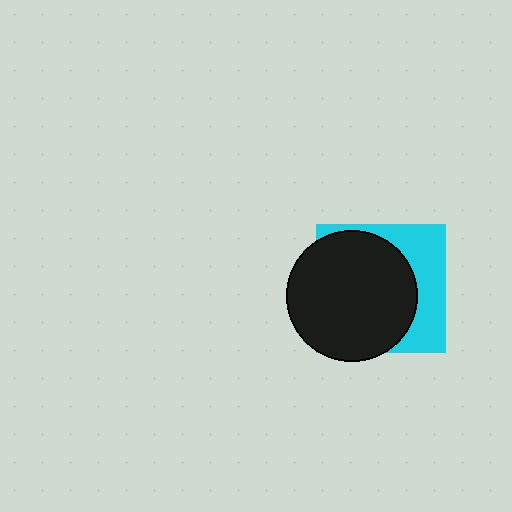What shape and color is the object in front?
The object in front is a black circle.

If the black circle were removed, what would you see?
You would see the complete cyan square.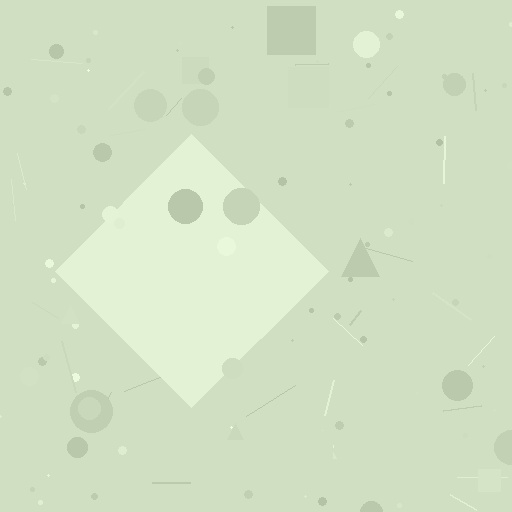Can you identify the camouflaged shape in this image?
The camouflaged shape is a diamond.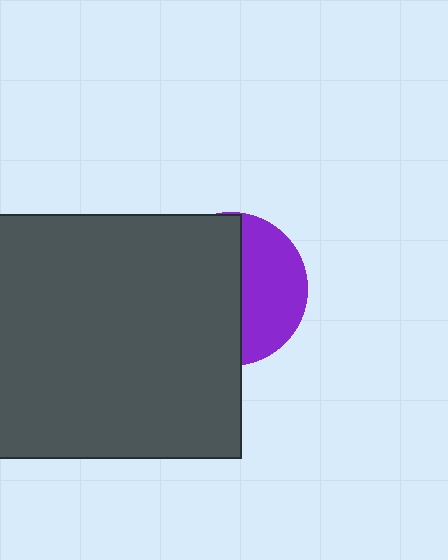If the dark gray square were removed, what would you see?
You would see the complete purple circle.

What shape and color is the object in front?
The object in front is a dark gray square.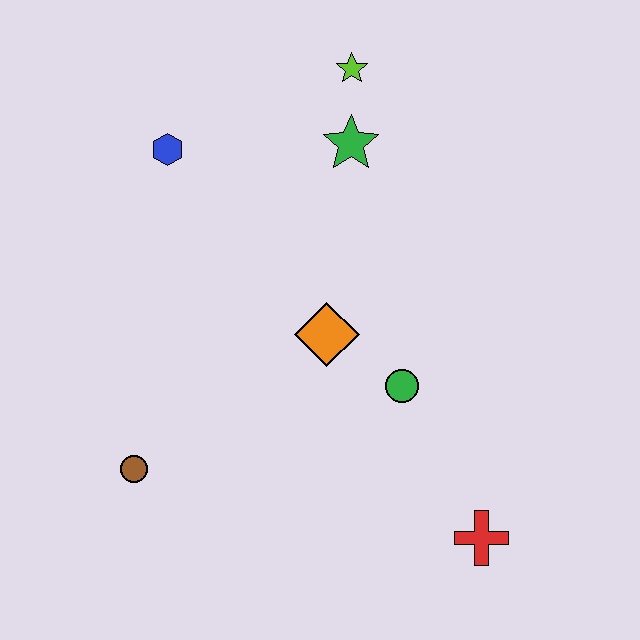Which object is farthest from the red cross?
The blue hexagon is farthest from the red cross.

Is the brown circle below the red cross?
No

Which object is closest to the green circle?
The orange diamond is closest to the green circle.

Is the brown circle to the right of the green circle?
No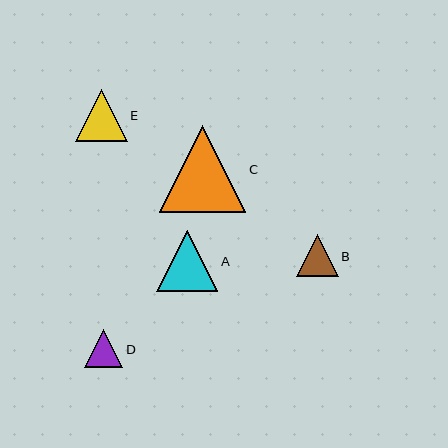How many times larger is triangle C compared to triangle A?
Triangle C is approximately 1.4 times the size of triangle A.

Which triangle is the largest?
Triangle C is the largest with a size of approximately 87 pixels.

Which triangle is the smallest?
Triangle D is the smallest with a size of approximately 38 pixels.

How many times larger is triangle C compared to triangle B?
Triangle C is approximately 2.1 times the size of triangle B.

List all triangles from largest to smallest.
From largest to smallest: C, A, E, B, D.